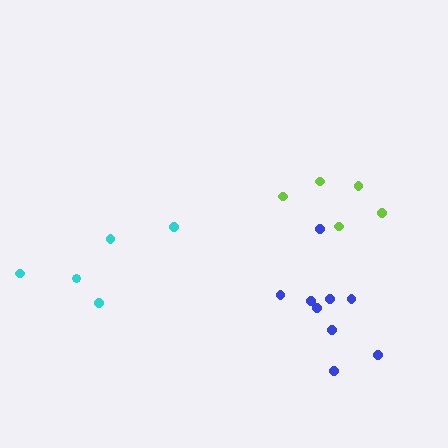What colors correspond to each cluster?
The clusters are colored: lime, blue, cyan.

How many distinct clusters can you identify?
There are 3 distinct clusters.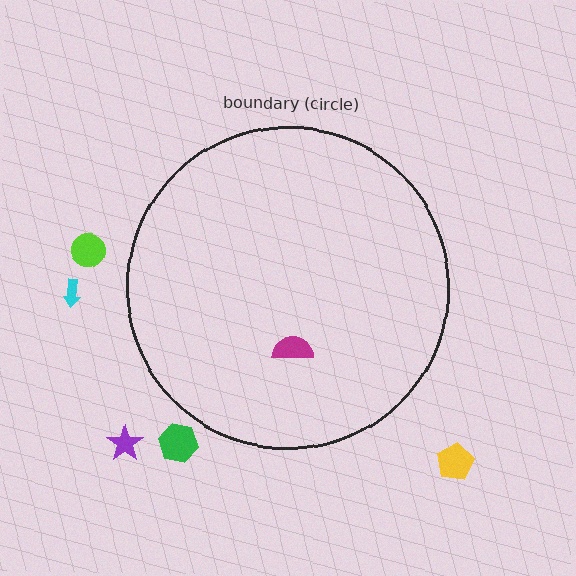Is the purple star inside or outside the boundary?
Outside.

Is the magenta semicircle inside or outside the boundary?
Inside.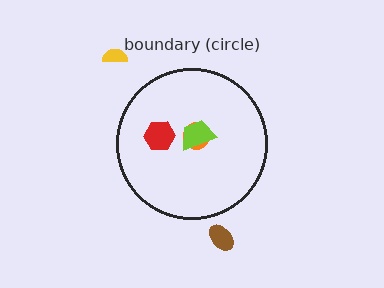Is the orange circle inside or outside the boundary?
Inside.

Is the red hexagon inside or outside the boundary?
Inside.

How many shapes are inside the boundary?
3 inside, 2 outside.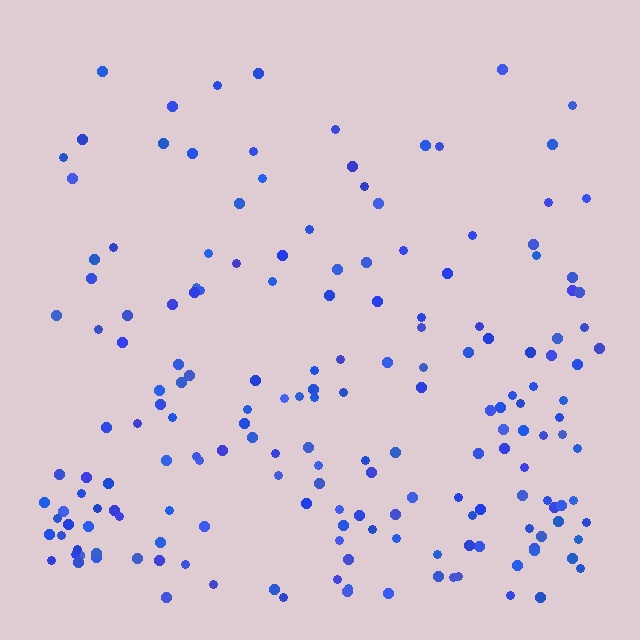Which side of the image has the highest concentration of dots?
The bottom.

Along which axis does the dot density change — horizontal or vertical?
Vertical.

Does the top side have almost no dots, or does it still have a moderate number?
Still a moderate number, just noticeably fewer than the bottom.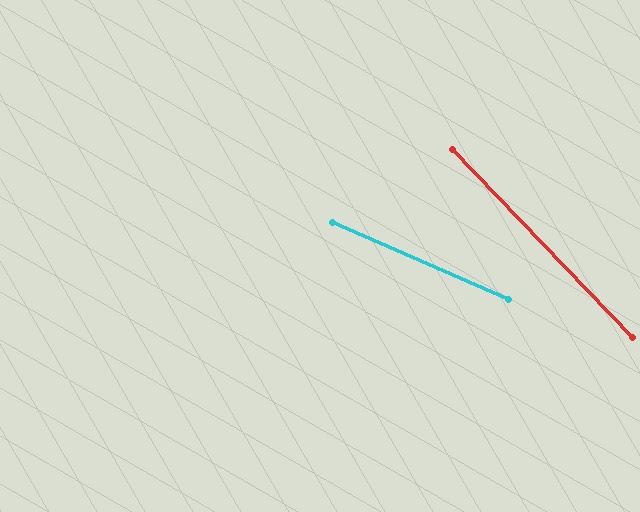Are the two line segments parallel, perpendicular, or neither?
Neither parallel nor perpendicular — they differ by about 23°.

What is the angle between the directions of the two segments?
Approximately 23 degrees.